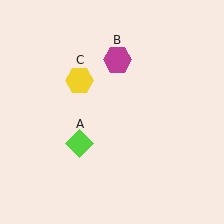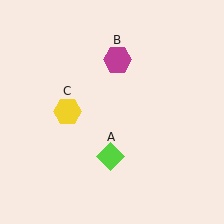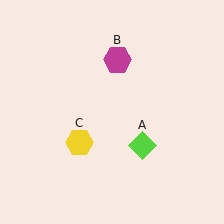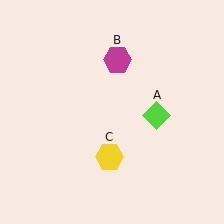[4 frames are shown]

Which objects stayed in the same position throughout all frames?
Magenta hexagon (object B) remained stationary.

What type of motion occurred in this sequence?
The lime diamond (object A), yellow hexagon (object C) rotated counterclockwise around the center of the scene.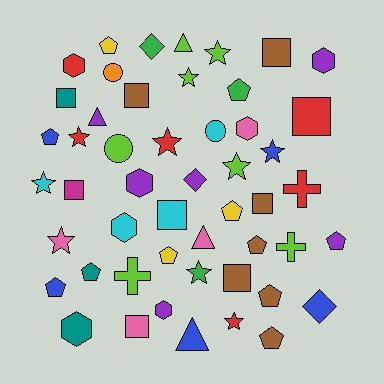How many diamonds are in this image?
There are 3 diamonds.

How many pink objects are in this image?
There are 4 pink objects.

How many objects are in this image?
There are 50 objects.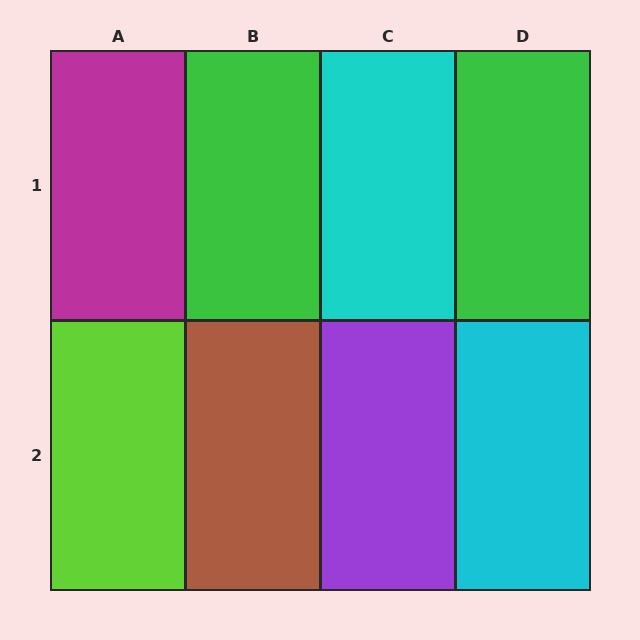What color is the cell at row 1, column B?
Green.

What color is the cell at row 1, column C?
Cyan.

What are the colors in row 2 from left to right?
Lime, brown, purple, cyan.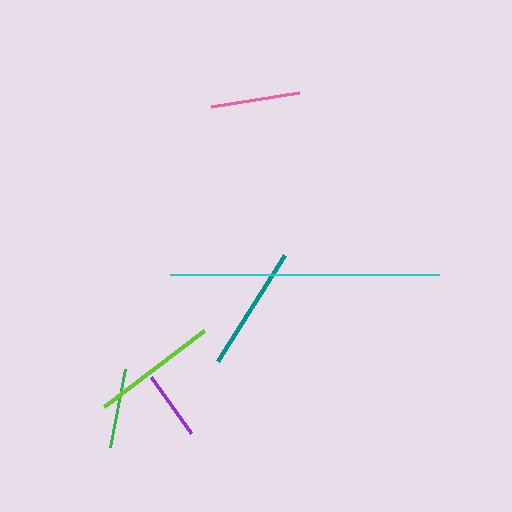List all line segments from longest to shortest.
From longest to shortest: cyan, lime, teal, pink, green, purple.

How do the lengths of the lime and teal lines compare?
The lime and teal lines are approximately the same length.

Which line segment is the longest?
The cyan line is the longest at approximately 269 pixels.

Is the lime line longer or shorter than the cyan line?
The cyan line is longer than the lime line.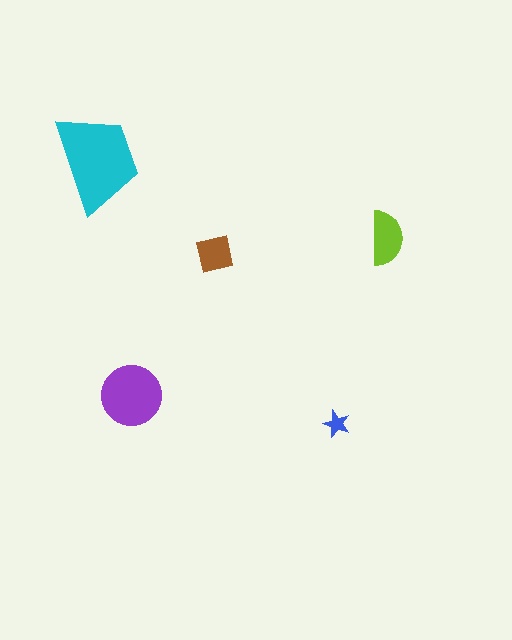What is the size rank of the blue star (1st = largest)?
5th.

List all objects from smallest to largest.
The blue star, the brown square, the lime semicircle, the purple circle, the cyan trapezoid.